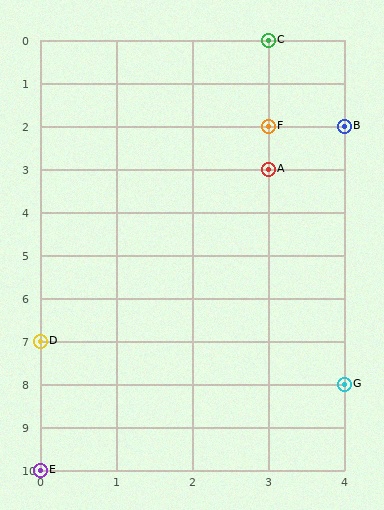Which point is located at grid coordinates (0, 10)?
Point E is at (0, 10).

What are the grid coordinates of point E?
Point E is at grid coordinates (0, 10).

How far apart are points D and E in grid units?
Points D and E are 3 rows apart.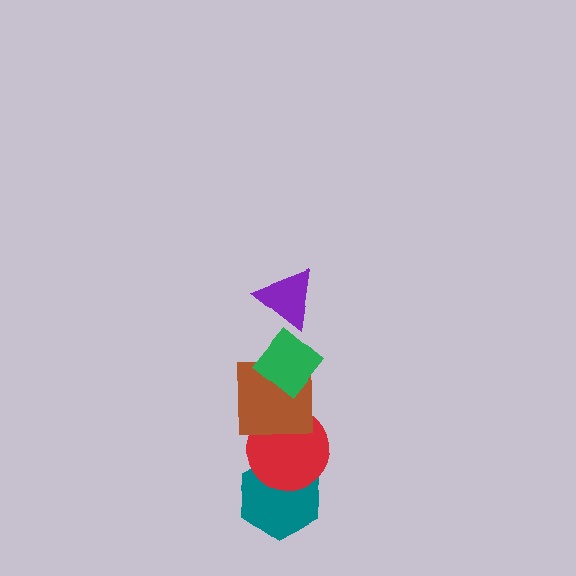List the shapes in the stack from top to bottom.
From top to bottom: the purple triangle, the green diamond, the brown square, the red circle, the teal hexagon.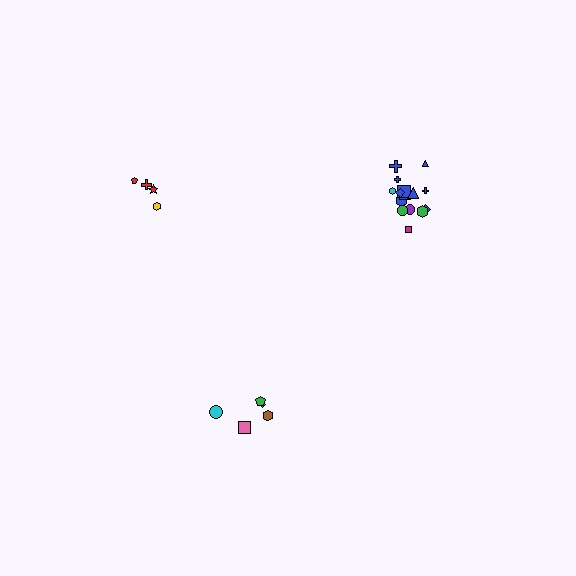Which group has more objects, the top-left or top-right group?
The top-right group.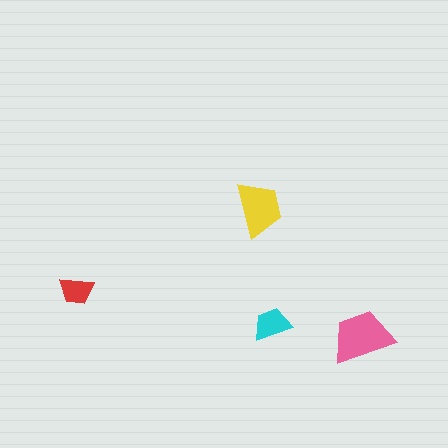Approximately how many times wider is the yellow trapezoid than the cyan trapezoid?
About 1.5 times wider.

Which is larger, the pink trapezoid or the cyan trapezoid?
The pink one.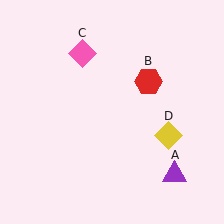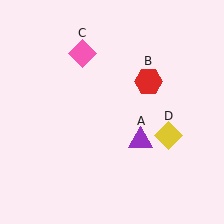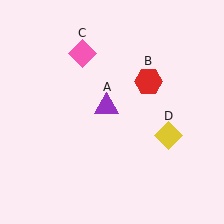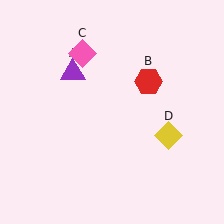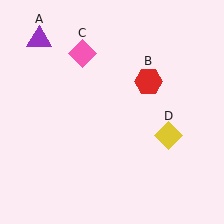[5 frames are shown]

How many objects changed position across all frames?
1 object changed position: purple triangle (object A).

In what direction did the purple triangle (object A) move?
The purple triangle (object A) moved up and to the left.